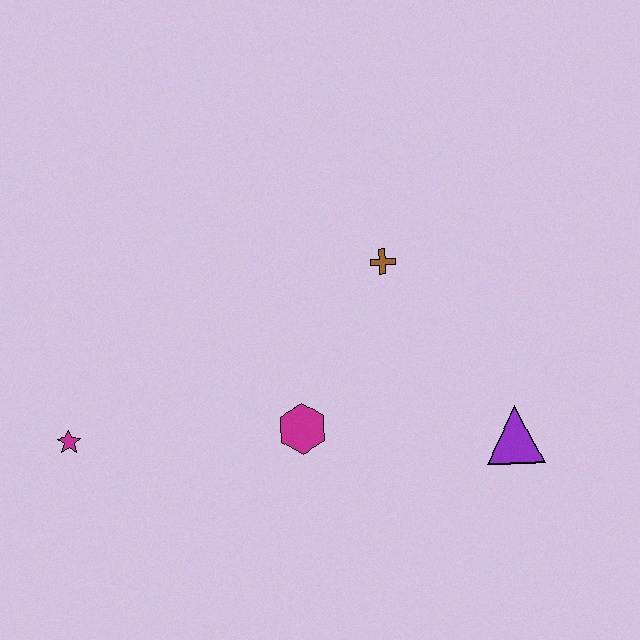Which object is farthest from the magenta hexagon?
The magenta star is farthest from the magenta hexagon.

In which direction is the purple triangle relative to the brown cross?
The purple triangle is below the brown cross.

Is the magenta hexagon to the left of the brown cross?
Yes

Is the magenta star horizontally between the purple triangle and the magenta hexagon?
No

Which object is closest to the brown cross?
The magenta hexagon is closest to the brown cross.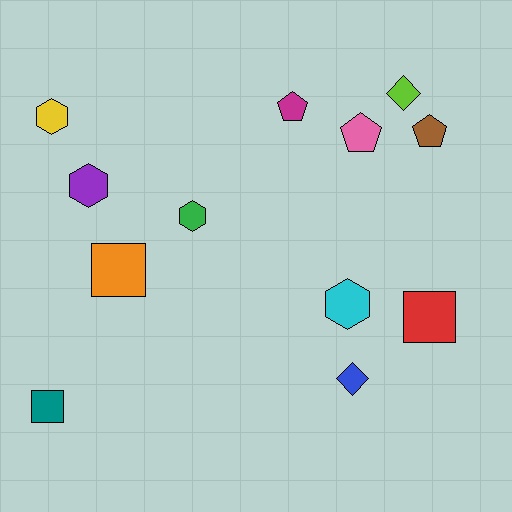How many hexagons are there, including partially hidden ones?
There are 4 hexagons.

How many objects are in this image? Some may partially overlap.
There are 12 objects.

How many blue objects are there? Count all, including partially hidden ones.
There is 1 blue object.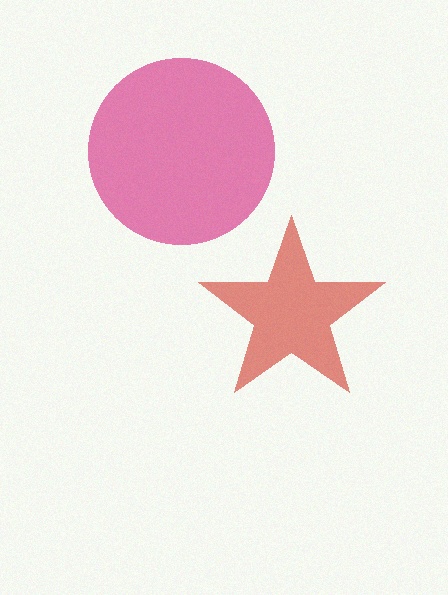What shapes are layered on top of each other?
The layered shapes are: a red star, a magenta circle.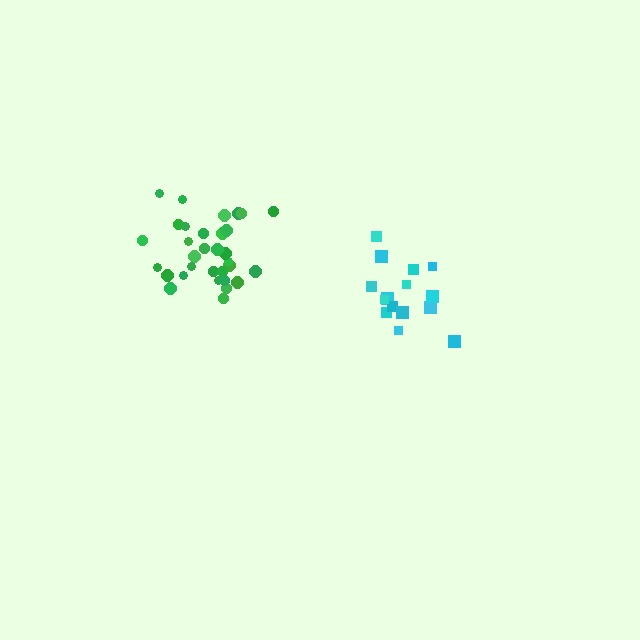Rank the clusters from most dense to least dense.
green, cyan.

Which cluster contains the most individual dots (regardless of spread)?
Green (32).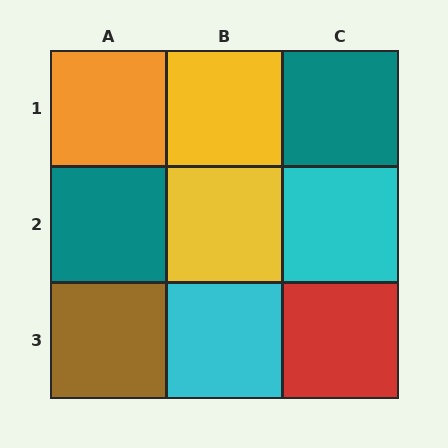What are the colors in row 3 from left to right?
Brown, cyan, red.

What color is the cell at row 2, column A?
Teal.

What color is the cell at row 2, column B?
Yellow.